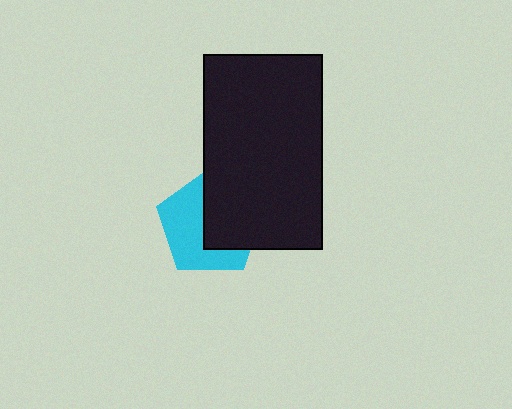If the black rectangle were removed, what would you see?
You would see the complete cyan pentagon.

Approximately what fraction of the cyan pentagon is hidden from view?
Roughly 48% of the cyan pentagon is hidden behind the black rectangle.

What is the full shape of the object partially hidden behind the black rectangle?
The partially hidden object is a cyan pentagon.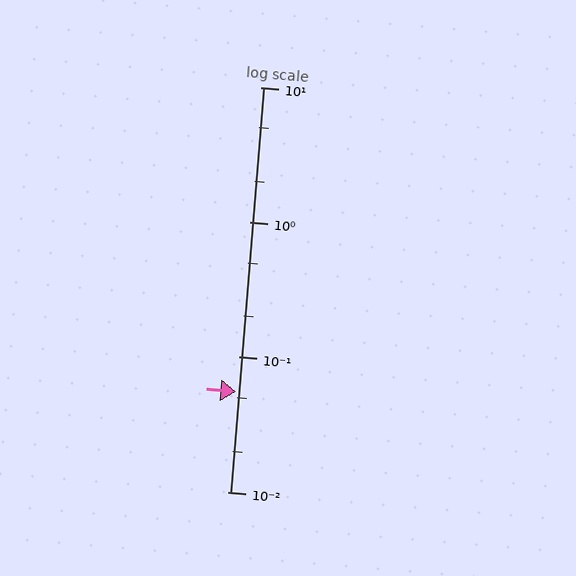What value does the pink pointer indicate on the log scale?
The pointer indicates approximately 0.055.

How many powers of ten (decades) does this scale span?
The scale spans 3 decades, from 0.01 to 10.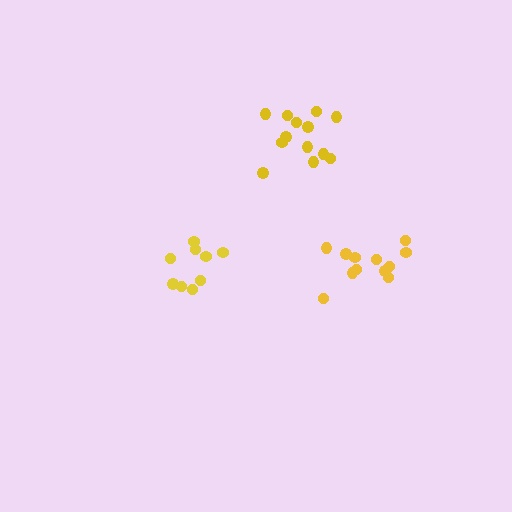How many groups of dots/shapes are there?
There are 3 groups.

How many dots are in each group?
Group 1: 13 dots, Group 2: 9 dots, Group 3: 12 dots (34 total).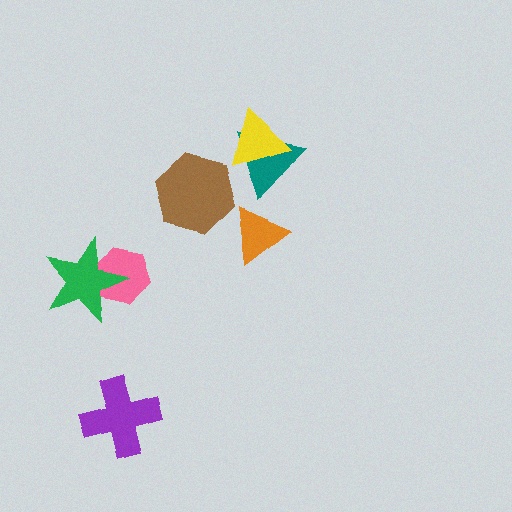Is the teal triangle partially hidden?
Yes, it is partially covered by another shape.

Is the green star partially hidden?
No, no other shape covers it.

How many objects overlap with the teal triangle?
1 object overlaps with the teal triangle.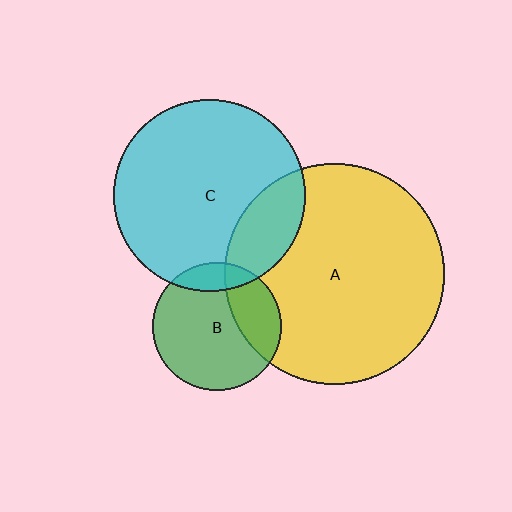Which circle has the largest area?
Circle A (yellow).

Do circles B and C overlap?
Yes.